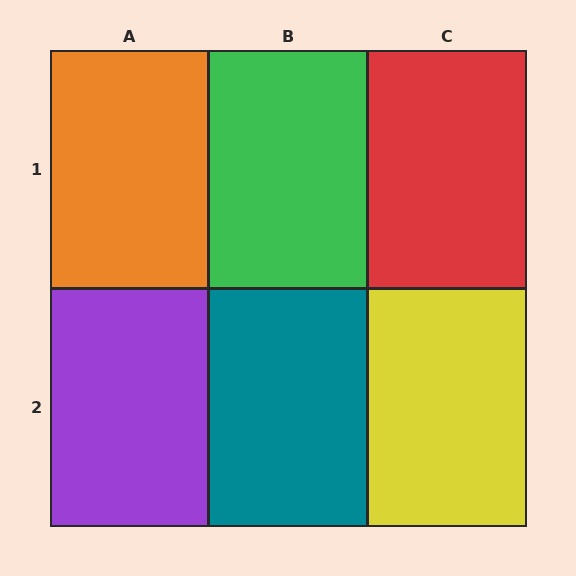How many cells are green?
1 cell is green.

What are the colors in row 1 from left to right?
Orange, green, red.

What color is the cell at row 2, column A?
Purple.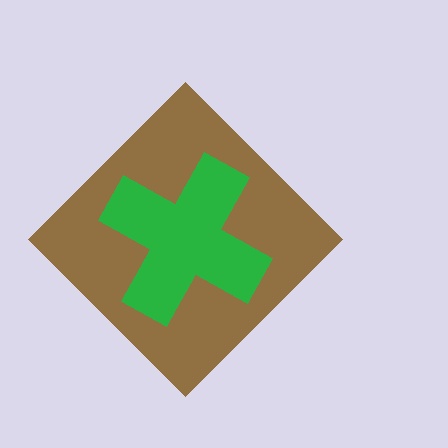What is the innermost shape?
The green cross.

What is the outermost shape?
The brown diamond.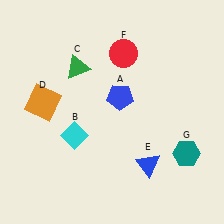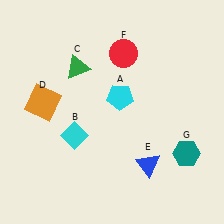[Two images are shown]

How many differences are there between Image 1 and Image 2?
There is 1 difference between the two images.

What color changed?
The pentagon (A) changed from blue in Image 1 to cyan in Image 2.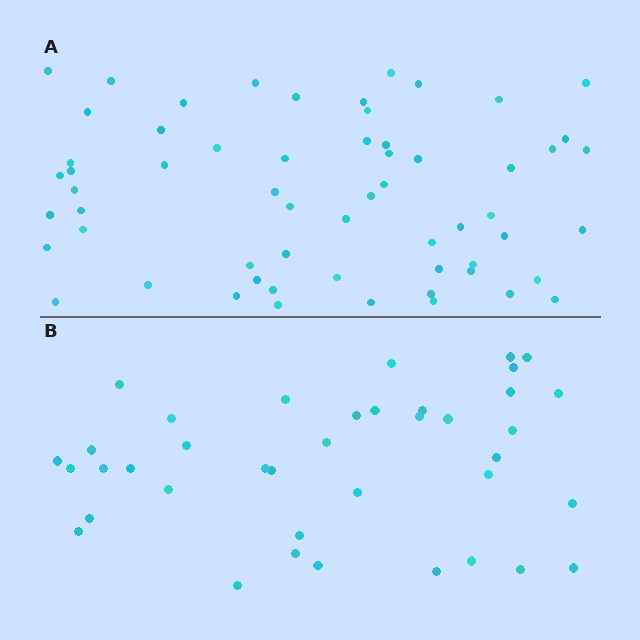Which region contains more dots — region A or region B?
Region A (the top region) has more dots.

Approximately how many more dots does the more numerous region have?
Region A has approximately 20 more dots than region B.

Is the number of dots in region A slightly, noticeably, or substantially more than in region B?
Region A has substantially more. The ratio is roughly 1.5 to 1.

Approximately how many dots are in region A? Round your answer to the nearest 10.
About 60 dots.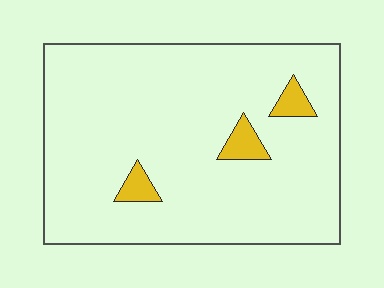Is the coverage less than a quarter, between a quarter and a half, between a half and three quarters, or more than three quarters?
Less than a quarter.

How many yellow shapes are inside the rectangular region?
3.